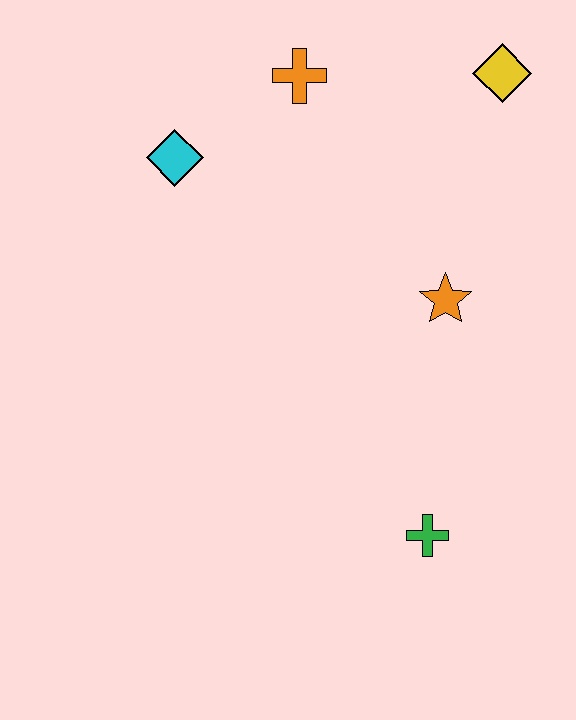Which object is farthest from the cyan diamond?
The green cross is farthest from the cyan diamond.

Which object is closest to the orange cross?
The cyan diamond is closest to the orange cross.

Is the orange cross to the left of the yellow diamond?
Yes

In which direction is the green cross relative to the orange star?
The green cross is below the orange star.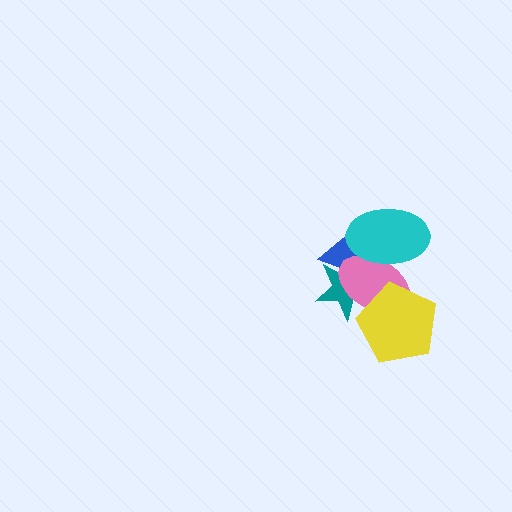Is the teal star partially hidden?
Yes, it is partially covered by another shape.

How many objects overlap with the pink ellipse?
4 objects overlap with the pink ellipse.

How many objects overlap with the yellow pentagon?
2 objects overlap with the yellow pentagon.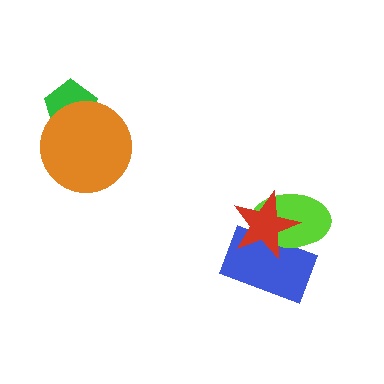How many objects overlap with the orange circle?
1 object overlaps with the orange circle.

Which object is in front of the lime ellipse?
The red star is in front of the lime ellipse.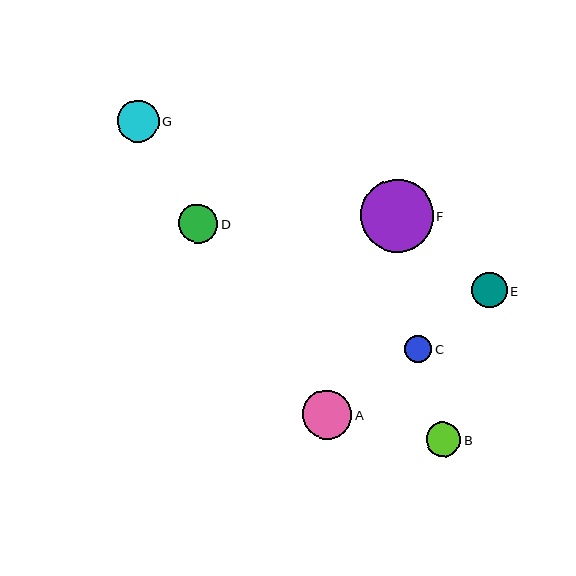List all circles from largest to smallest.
From largest to smallest: F, A, G, D, E, B, C.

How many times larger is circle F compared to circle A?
Circle F is approximately 1.5 times the size of circle A.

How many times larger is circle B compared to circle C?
Circle B is approximately 1.3 times the size of circle C.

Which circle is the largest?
Circle F is the largest with a size of approximately 73 pixels.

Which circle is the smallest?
Circle C is the smallest with a size of approximately 27 pixels.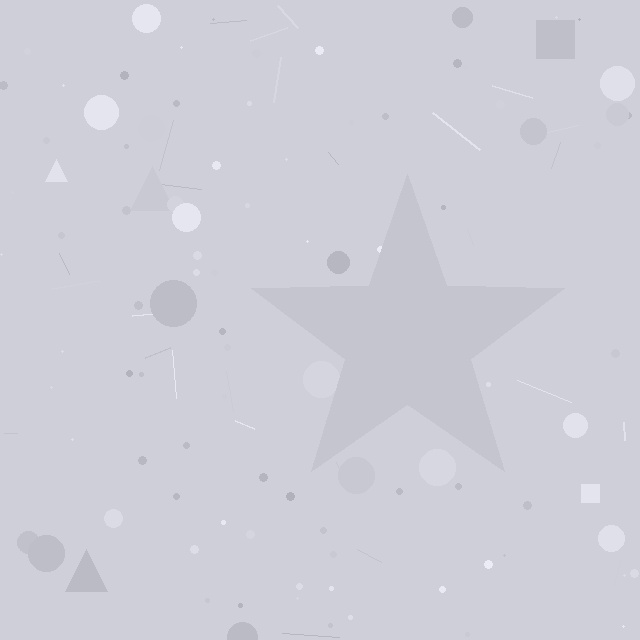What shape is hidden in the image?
A star is hidden in the image.